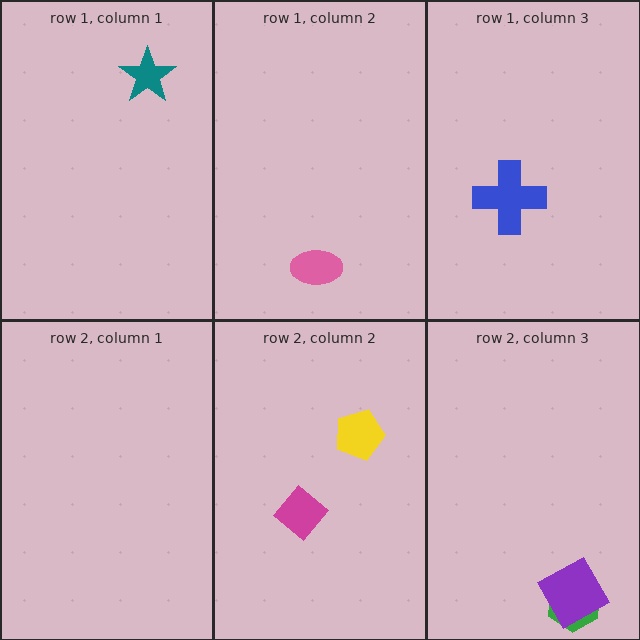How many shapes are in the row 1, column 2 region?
1.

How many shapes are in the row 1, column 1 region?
1.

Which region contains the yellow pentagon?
The row 2, column 2 region.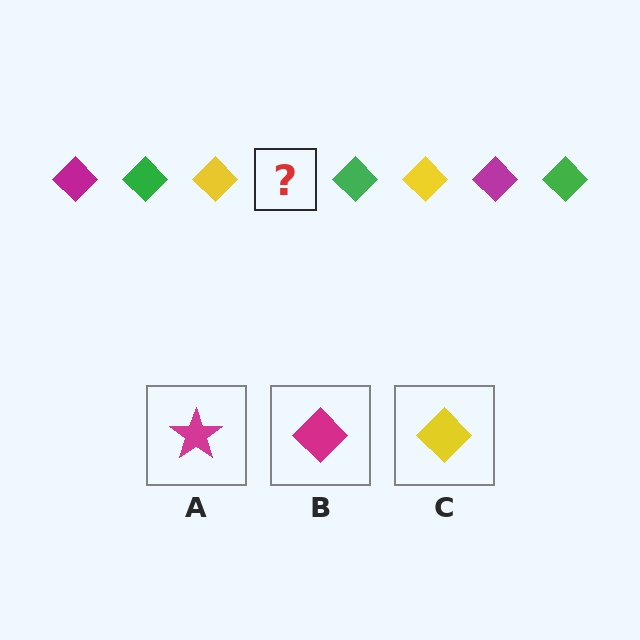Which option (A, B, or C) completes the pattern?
B.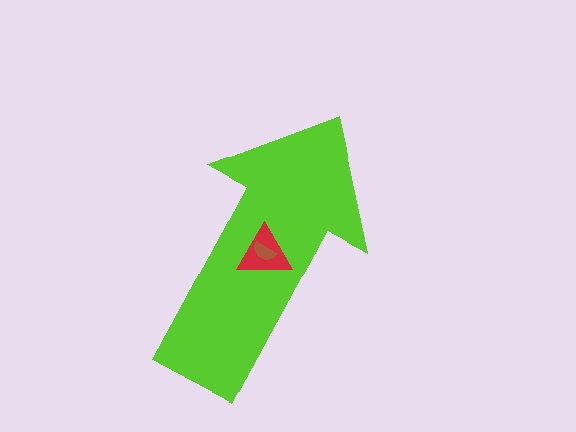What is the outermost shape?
The lime arrow.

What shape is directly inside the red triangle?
The brown semicircle.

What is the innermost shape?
The brown semicircle.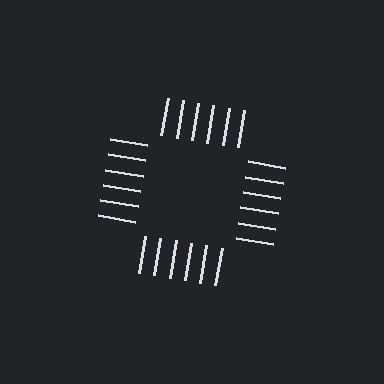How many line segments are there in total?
24 — 6 along each of the 4 edges.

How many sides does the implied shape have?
4 sides — the line-ends trace a square.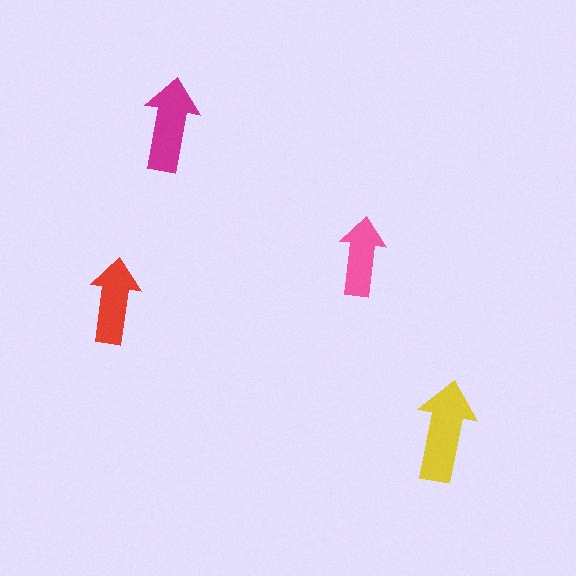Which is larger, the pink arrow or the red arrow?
The red one.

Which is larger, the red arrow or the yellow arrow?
The yellow one.